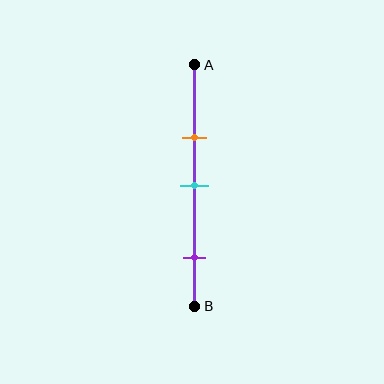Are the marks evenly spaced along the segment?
No, the marks are not evenly spaced.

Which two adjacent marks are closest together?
The orange and cyan marks are the closest adjacent pair.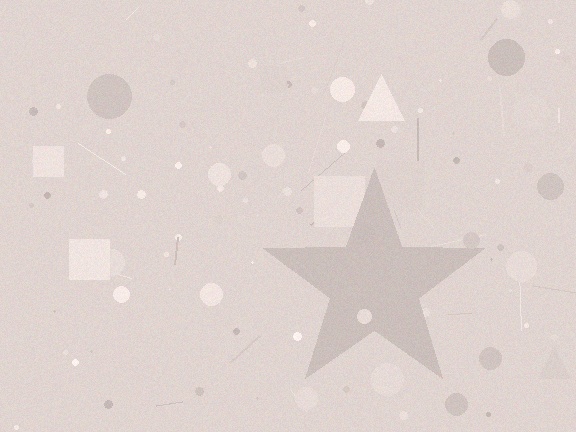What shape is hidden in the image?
A star is hidden in the image.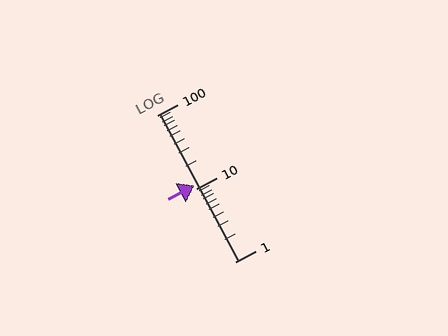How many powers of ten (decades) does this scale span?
The scale spans 2 decades, from 1 to 100.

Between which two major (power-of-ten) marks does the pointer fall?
The pointer is between 10 and 100.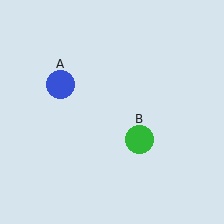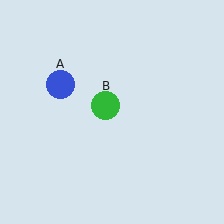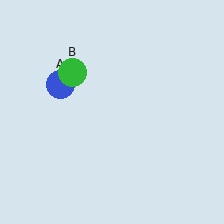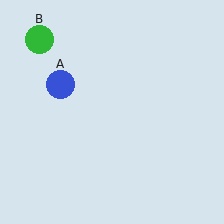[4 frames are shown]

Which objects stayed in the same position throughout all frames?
Blue circle (object A) remained stationary.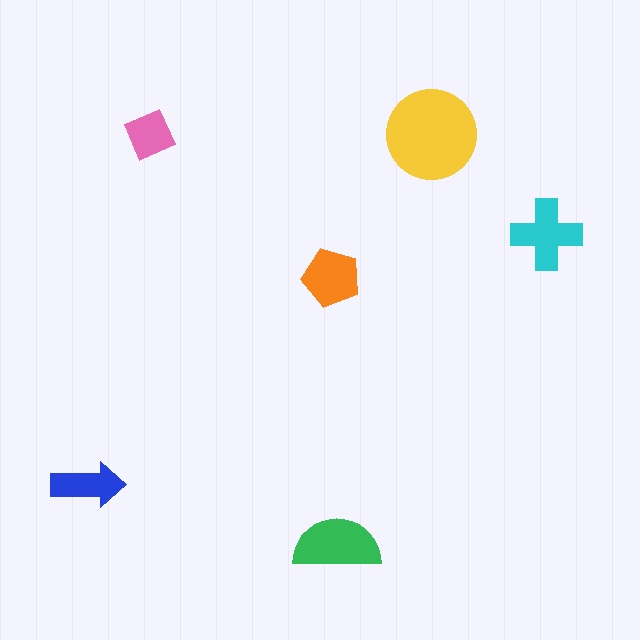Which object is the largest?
The yellow circle.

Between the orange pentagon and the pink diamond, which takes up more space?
The orange pentagon.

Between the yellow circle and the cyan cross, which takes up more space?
The yellow circle.